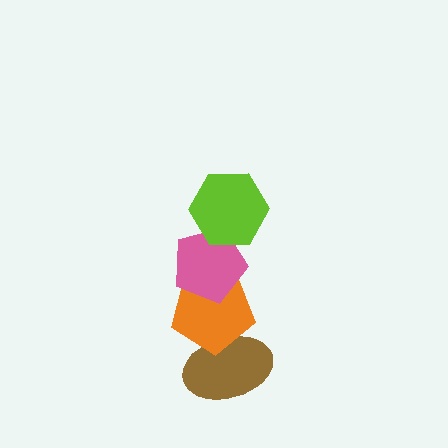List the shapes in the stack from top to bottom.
From top to bottom: the lime hexagon, the pink pentagon, the orange pentagon, the brown ellipse.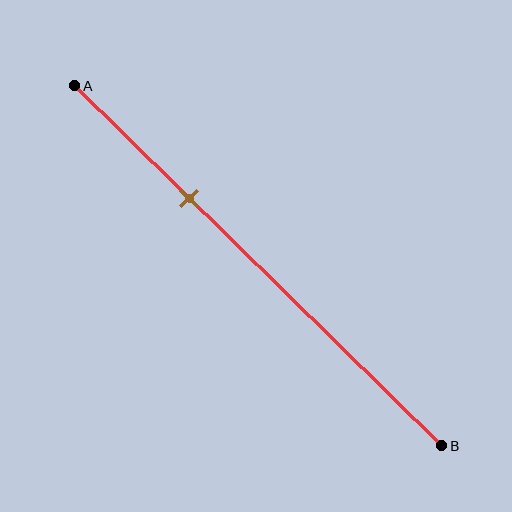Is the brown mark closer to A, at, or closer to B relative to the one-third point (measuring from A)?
The brown mark is approximately at the one-third point of segment AB.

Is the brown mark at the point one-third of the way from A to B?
Yes, the mark is approximately at the one-third point.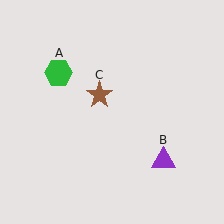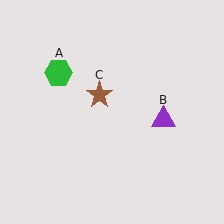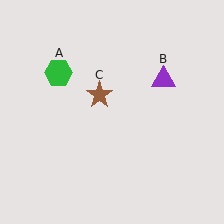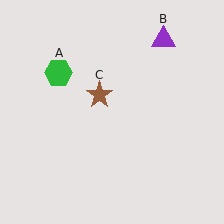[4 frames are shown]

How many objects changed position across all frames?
1 object changed position: purple triangle (object B).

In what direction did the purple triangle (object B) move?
The purple triangle (object B) moved up.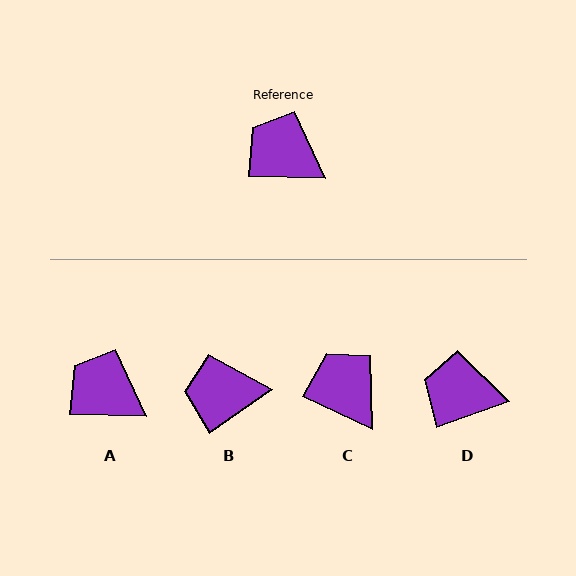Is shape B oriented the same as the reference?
No, it is off by about 36 degrees.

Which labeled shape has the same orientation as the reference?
A.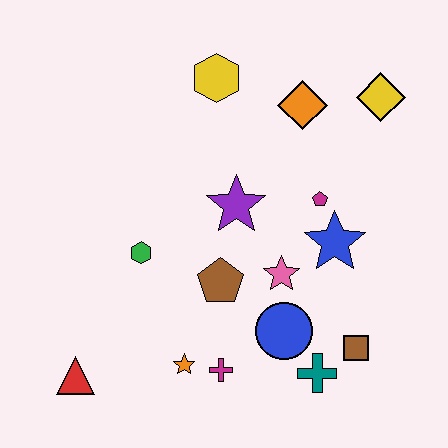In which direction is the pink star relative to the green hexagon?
The pink star is to the right of the green hexagon.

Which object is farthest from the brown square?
The yellow hexagon is farthest from the brown square.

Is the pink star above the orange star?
Yes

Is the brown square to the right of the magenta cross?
Yes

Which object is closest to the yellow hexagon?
The orange diamond is closest to the yellow hexagon.